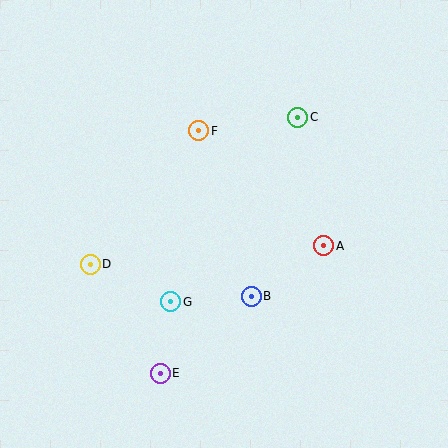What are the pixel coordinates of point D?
Point D is at (90, 264).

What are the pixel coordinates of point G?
Point G is at (171, 302).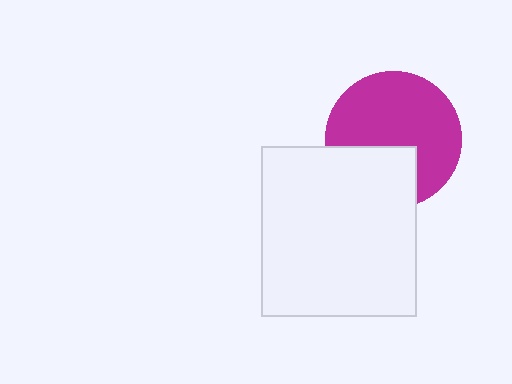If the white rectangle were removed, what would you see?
You would see the complete magenta circle.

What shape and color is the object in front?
The object in front is a white rectangle.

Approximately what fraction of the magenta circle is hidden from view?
Roughly 32% of the magenta circle is hidden behind the white rectangle.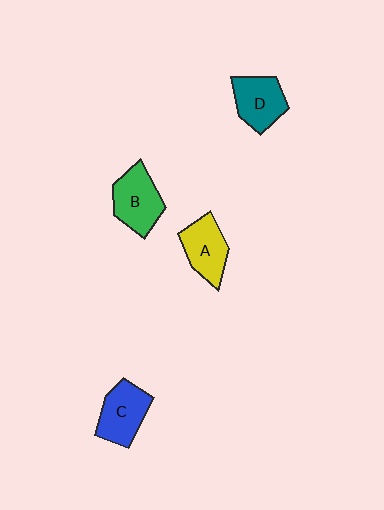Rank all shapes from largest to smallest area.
From largest to smallest: B (green), C (blue), D (teal), A (yellow).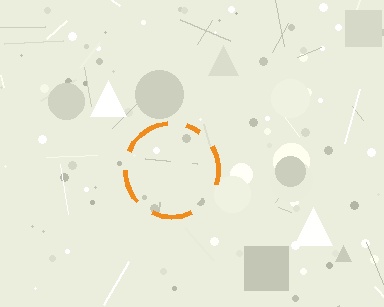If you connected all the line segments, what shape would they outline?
They would outline a circle.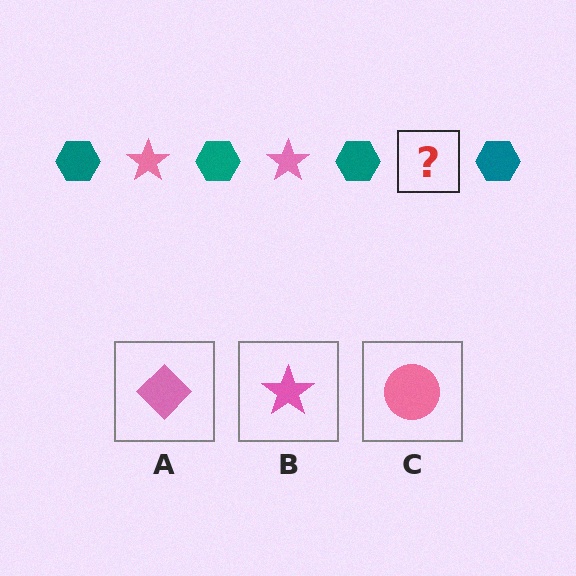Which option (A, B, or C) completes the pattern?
B.